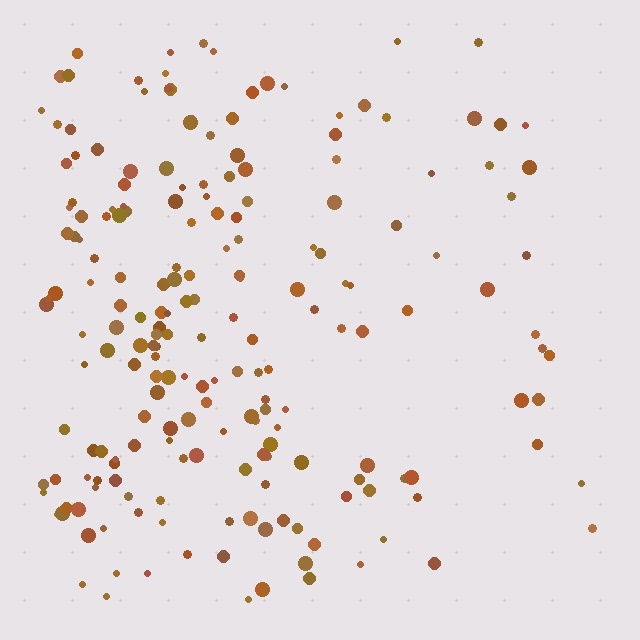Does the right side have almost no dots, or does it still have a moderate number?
Still a moderate number, just noticeably fewer than the left.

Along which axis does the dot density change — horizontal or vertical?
Horizontal.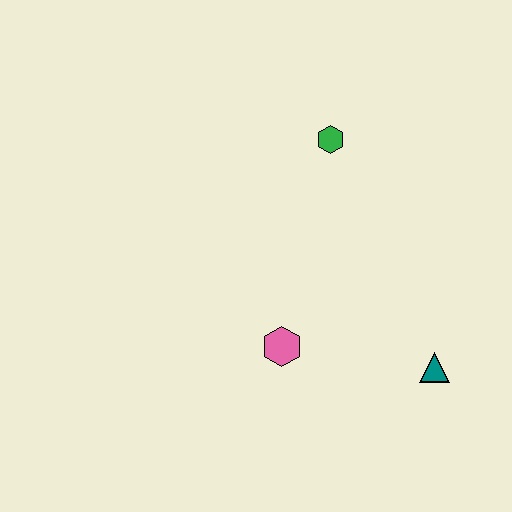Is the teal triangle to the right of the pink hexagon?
Yes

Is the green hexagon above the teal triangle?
Yes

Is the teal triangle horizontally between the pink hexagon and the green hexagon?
No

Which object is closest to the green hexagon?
The pink hexagon is closest to the green hexagon.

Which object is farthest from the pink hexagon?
The green hexagon is farthest from the pink hexagon.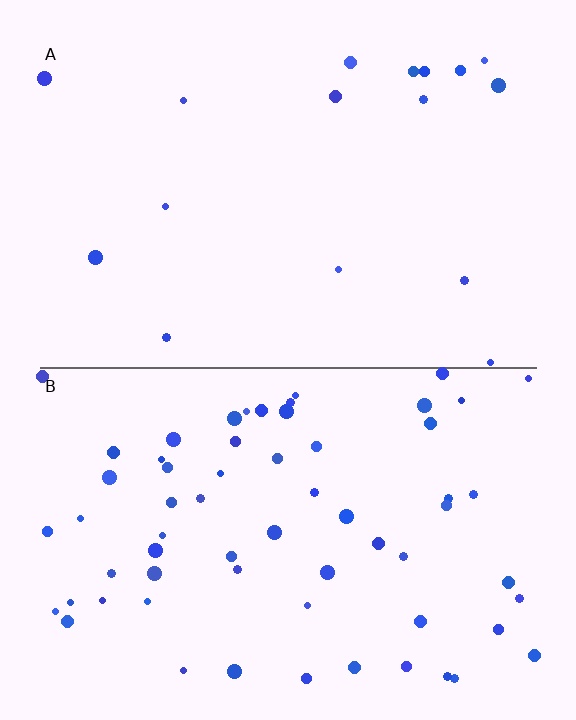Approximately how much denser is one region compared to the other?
Approximately 3.8× — region B over region A.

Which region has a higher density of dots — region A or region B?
B (the bottom).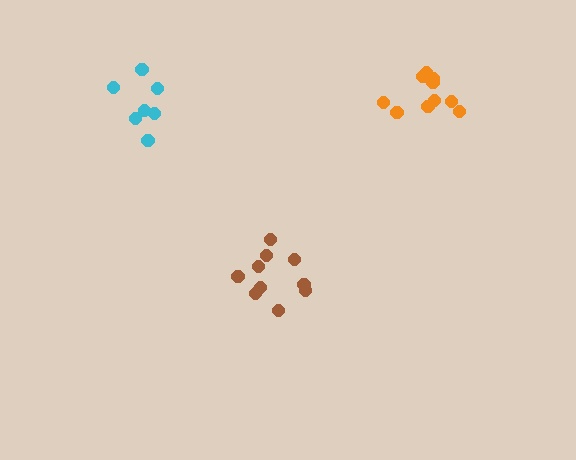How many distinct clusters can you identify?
There are 3 distinct clusters.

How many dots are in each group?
Group 1: 10 dots, Group 2: 10 dots, Group 3: 7 dots (27 total).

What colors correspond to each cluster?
The clusters are colored: orange, brown, cyan.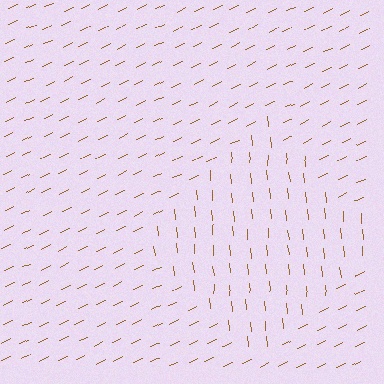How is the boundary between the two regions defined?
The boundary is defined purely by a change in line orientation (approximately 69 degrees difference). All lines are the same color and thickness.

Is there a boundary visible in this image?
Yes, there is a texture boundary formed by a change in line orientation.